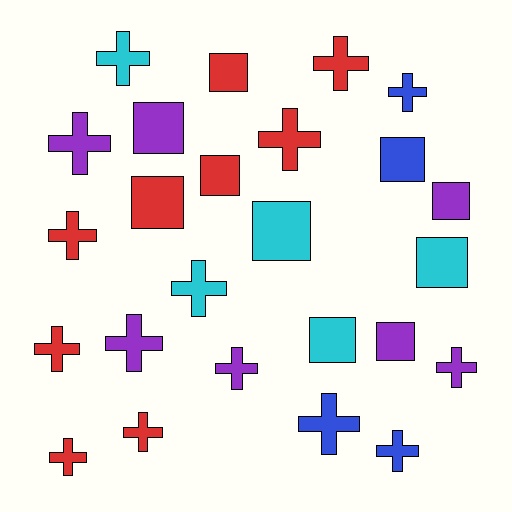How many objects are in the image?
There are 25 objects.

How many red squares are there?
There are 3 red squares.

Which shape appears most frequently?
Cross, with 15 objects.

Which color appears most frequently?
Red, with 9 objects.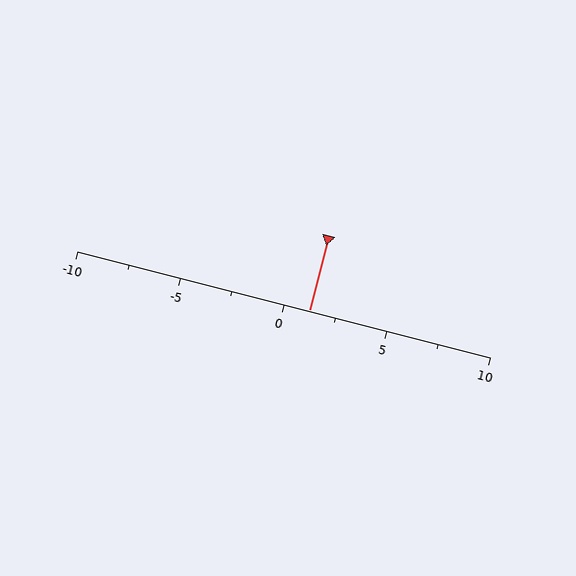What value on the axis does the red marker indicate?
The marker indicates approximately 1.2.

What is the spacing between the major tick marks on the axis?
The major ticks are spaced 5 apart.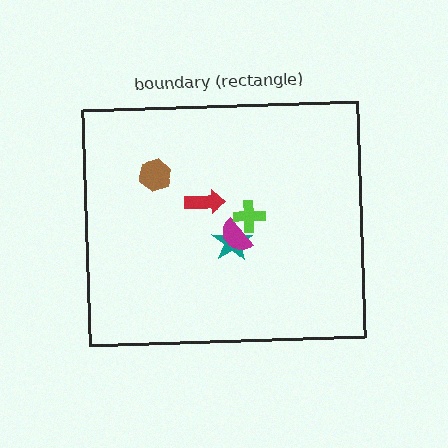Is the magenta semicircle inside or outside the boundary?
Inside.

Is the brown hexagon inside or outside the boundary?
Inside.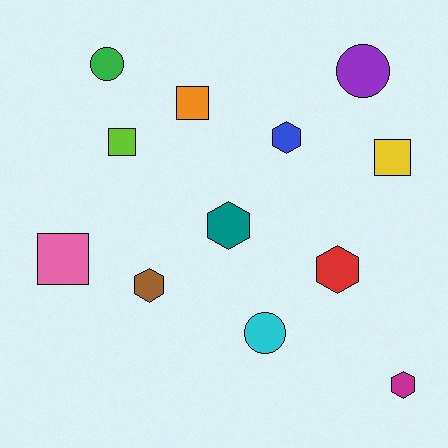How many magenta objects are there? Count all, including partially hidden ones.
There is 1 magenta object.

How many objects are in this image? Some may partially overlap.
There are 12 objects.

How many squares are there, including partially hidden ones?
There are 4 squares.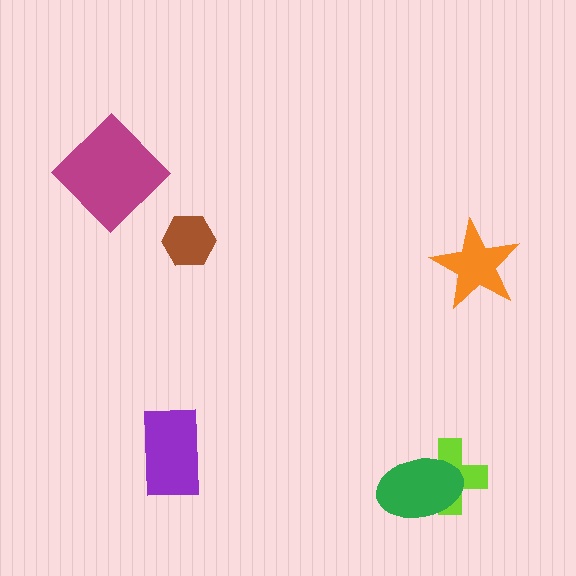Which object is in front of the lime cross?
The green ellipse is in front of the lime cross.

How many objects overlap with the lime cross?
1 object overlaps with the lime cross.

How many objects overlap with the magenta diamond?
0 objects overlap with the magenta diamond.